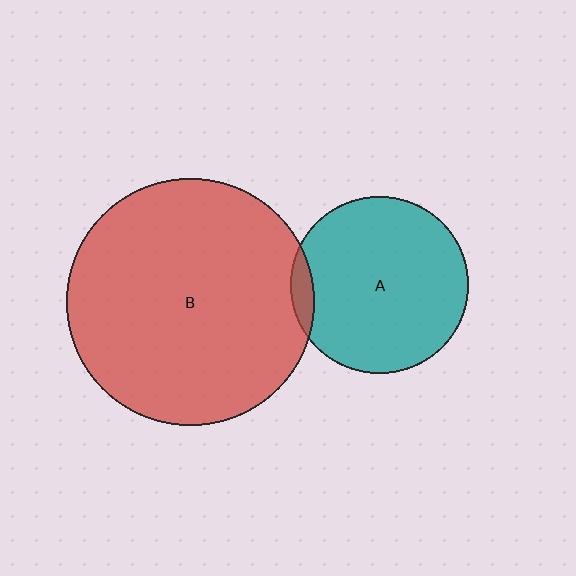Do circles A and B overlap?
Yes.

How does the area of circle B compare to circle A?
Approximately 1.9 times.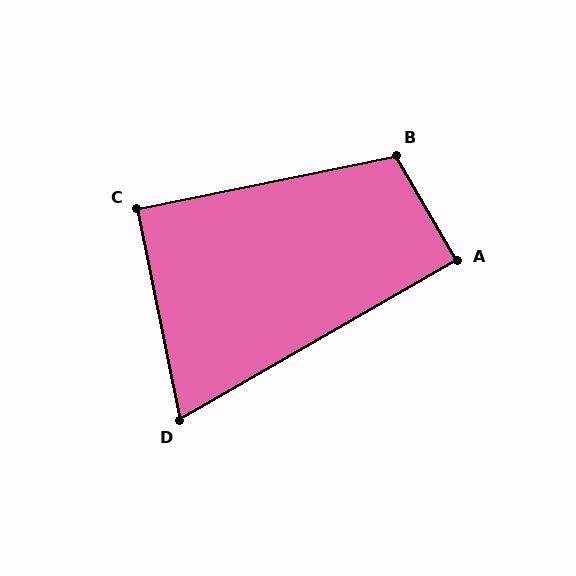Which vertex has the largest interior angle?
B, at approximately 108 degrees.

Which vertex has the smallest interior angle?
D, at approximately 72 degrees.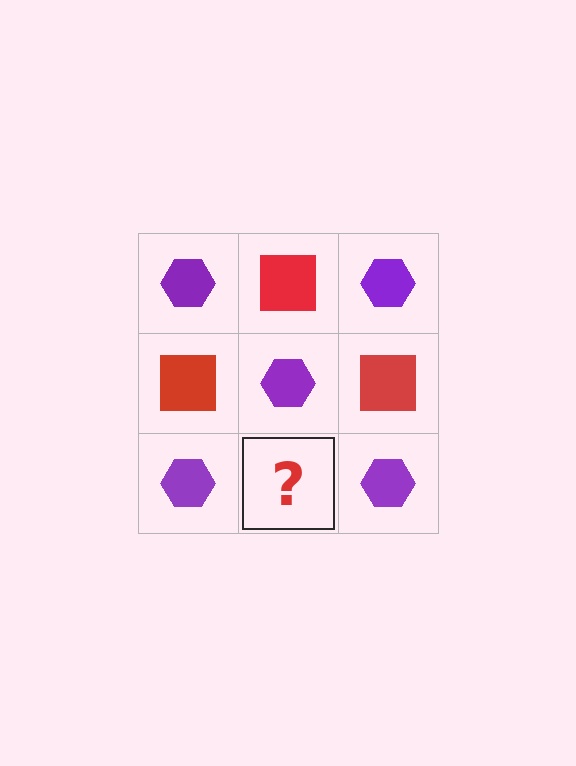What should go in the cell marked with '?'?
The missing cell should contain a red square.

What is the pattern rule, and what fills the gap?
The rule is that it alternates purple hexagon and red square in a checkerboard pattern. The gap should be filled with a red square.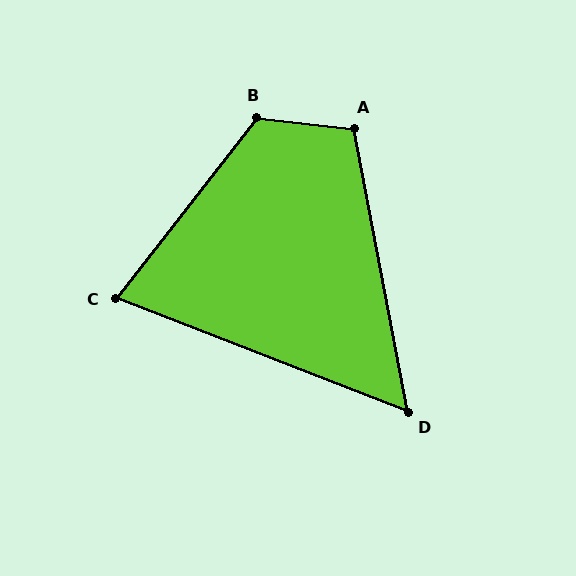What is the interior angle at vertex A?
Approximately 107 degrees (obtuse).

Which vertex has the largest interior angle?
B, at approximately 122 degrees.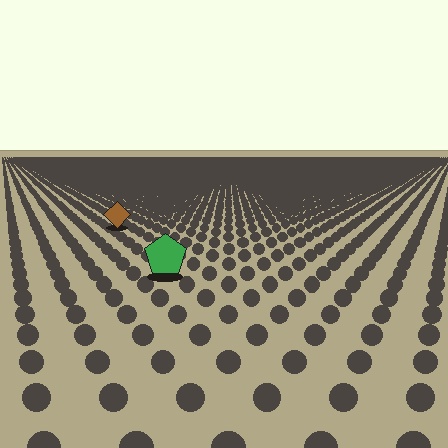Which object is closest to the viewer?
The green pentagon is closest. The texture marks near it are larger and more spread out.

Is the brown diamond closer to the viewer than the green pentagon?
No. The green pentagon is closer — you can tell from the texture gradient: the ground texture is coarser near it.